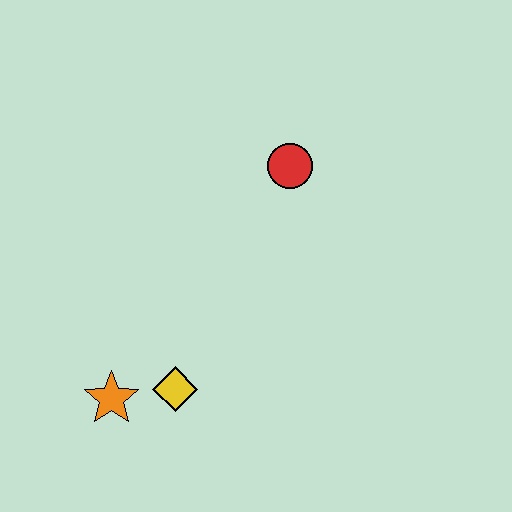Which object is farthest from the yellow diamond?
The red circle is farthest from the yellow diamond.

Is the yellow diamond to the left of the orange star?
No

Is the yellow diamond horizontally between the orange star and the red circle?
Yes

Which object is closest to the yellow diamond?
The orange star is closest to the yellow diamond.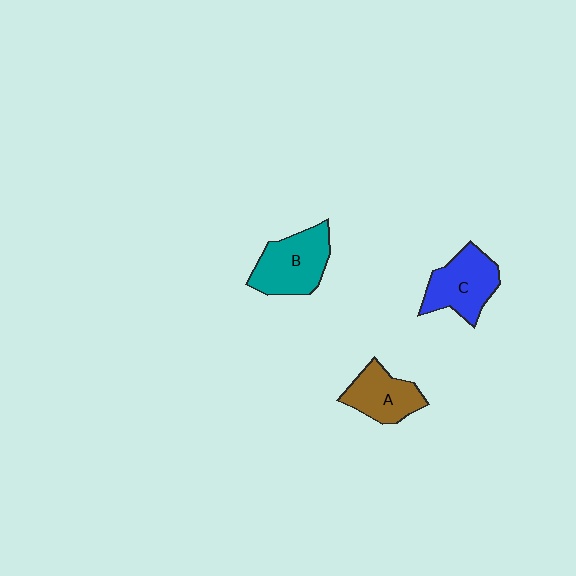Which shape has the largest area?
Shape B (teal).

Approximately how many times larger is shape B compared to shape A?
Approximately 1.3 times.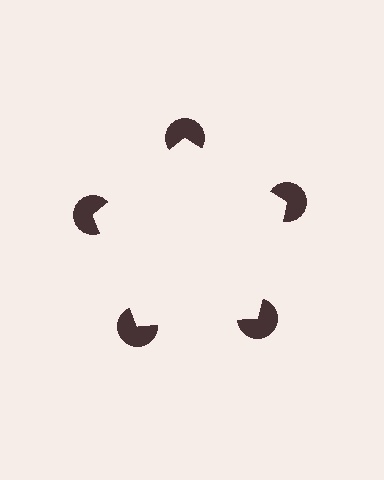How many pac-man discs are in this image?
There are 5 — one at each vertex of the illusory pentagon.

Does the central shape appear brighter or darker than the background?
It typically appears slightly brighter than the background, even though no actual brightness change is drawn.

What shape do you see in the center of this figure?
An illusory pentagon — its edges are inferred from the aligned wedge cuts in the pac-man discs, not physically drawn.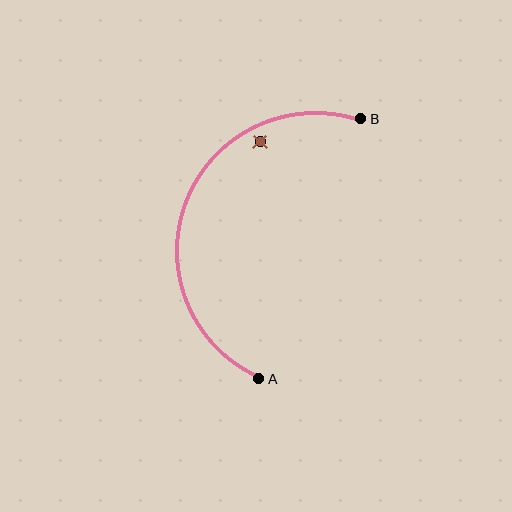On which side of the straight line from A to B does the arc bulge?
The arc bulges to the left of the straight line connecting A and B.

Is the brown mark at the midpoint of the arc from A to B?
No — the brown mark does not lie on the arc at all. It sits slightly inside the curve.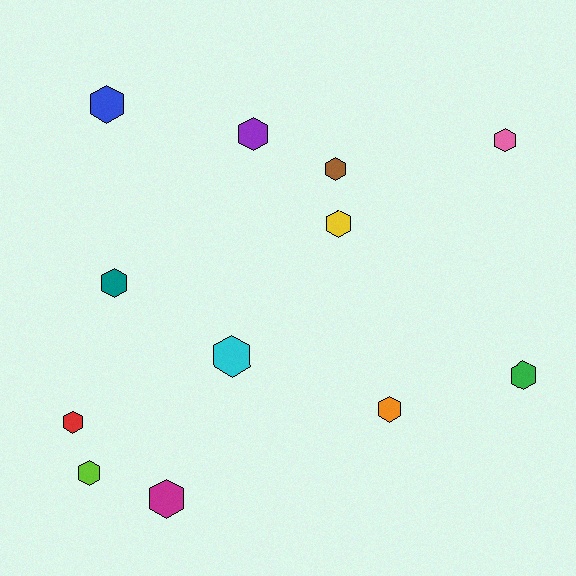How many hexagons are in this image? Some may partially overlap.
There are 12 hexagons.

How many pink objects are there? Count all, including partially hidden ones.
There is 1 pink object.